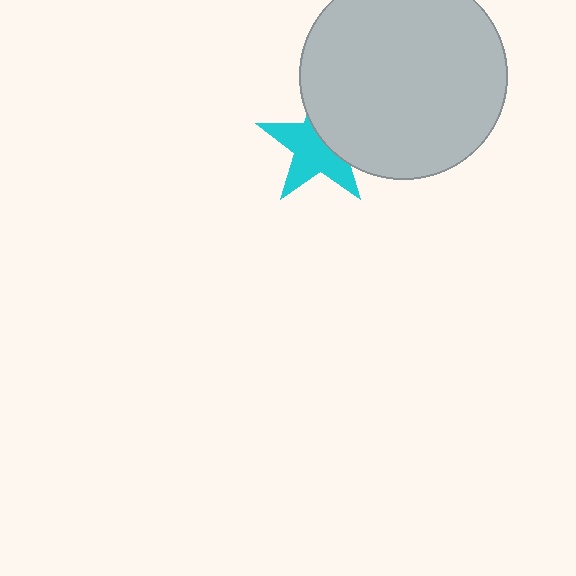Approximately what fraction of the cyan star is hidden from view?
Roughly 40% of the cyan star is hidden behind the light gray circle.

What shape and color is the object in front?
The object in front is a light gray circle.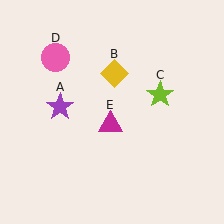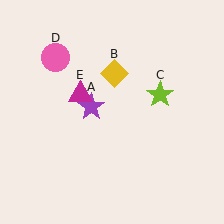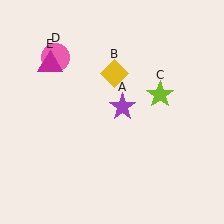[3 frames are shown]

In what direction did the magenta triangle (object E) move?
The magenta triangle (object E) moved up and to the left.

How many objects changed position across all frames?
2 objects changed position: purple star (object A), magenta triangle (object E).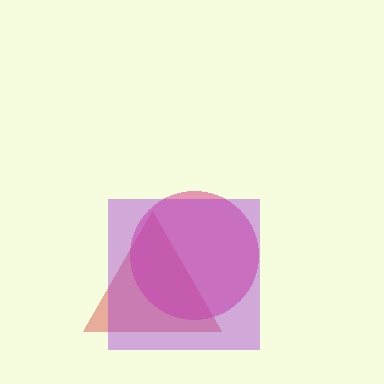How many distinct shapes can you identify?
There are 3 distinct shapes: a red triangle, a magenta circle, a purple square.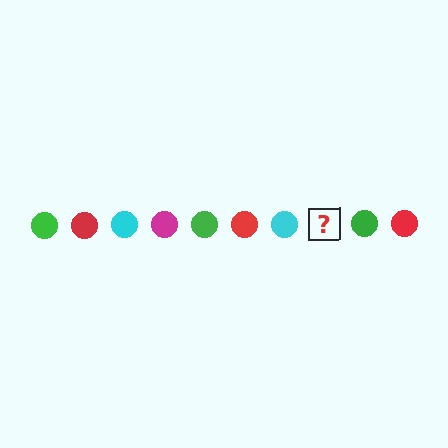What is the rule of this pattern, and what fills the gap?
The rule is that the pattern cycles through green, red, cyan, magenta circles. The gap should be filled with a magenta circle.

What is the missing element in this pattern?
The missing element is a magenta circle.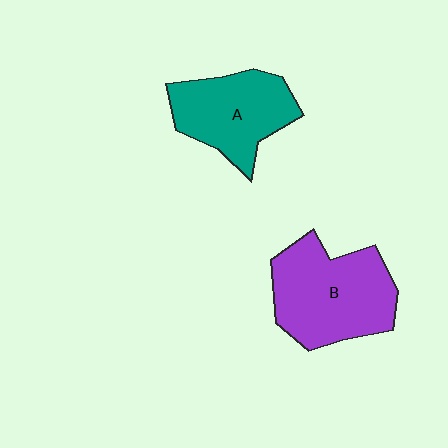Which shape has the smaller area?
Shape A (teal).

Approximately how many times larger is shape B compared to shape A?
Approximately 1.3 times.